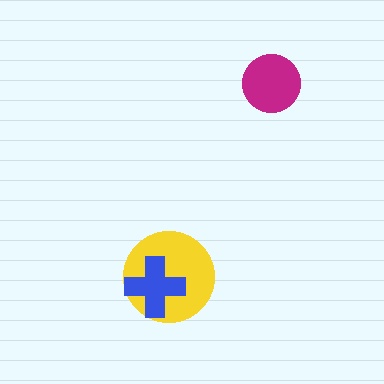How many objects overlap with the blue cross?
1 object overlaps with the blue cross.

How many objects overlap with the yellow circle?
1 object overlaps with the yellow circle.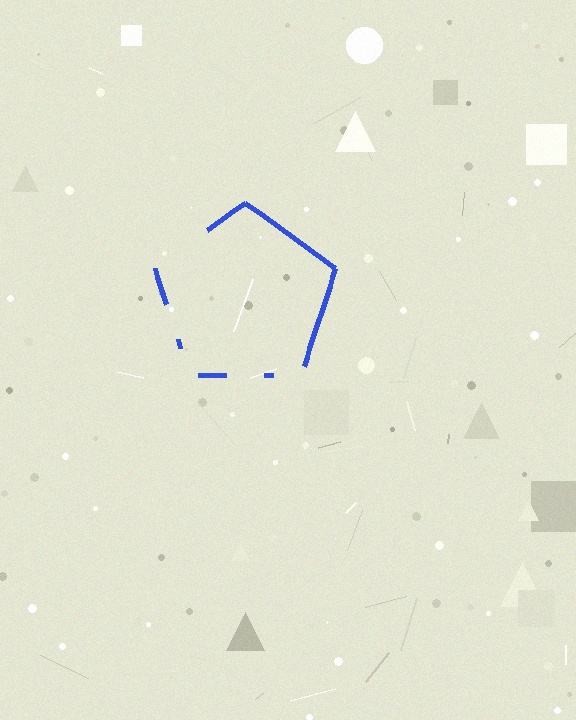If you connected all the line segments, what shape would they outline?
They would outline a pentagon.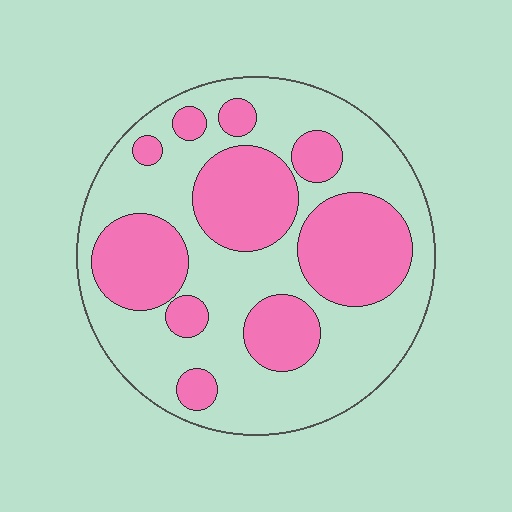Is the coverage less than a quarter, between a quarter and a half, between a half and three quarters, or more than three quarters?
Between a quarter and a half.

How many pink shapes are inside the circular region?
10.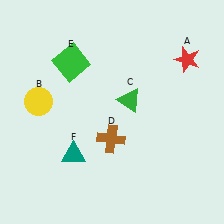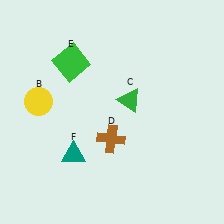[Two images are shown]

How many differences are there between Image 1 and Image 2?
There is 1 difference between the two images.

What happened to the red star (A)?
The red star (A) was removed in Image 2. It was in the top-right area of Image 1.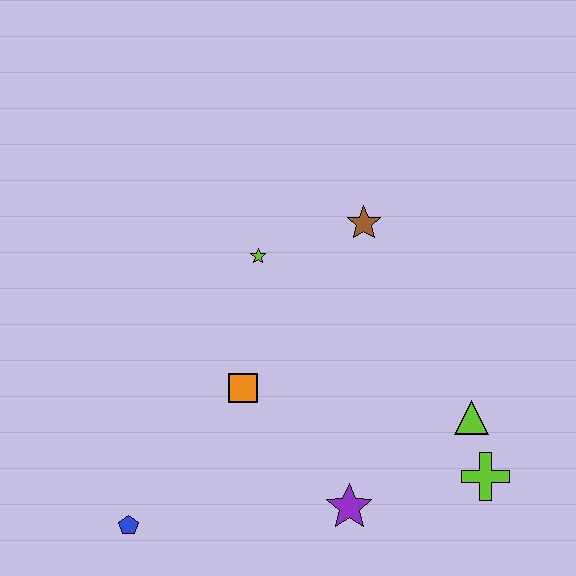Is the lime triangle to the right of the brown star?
Yes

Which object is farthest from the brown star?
The blue pentagon is farthest from the brown star.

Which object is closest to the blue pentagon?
The orange square is closest to the blue pentagon.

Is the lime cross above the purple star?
Yes